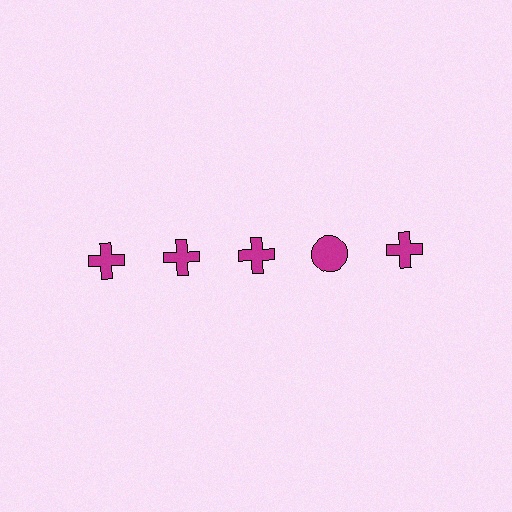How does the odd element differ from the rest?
It has a different shape: circle instead of cross.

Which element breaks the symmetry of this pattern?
The magenta circle in the top row, second from right column breaks the symmetry. All other shapes are magenta crosses.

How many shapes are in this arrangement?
There are 5 shapes arranged in a grid pattern.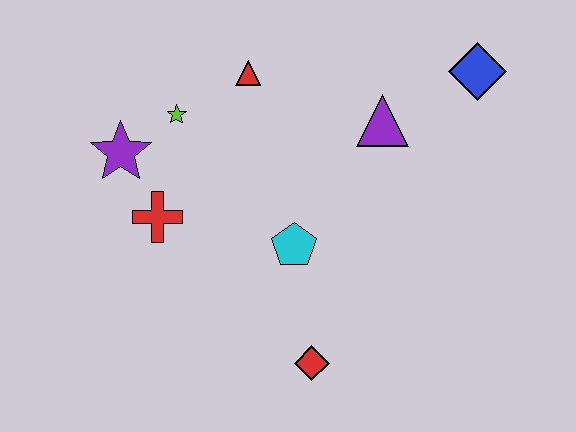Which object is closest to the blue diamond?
The purple triangle is closest to the blue diamond.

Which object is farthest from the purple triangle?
The purple star is farthest from the purple triangle.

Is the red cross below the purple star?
Yes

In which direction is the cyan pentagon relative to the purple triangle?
The cyan pentagon is below the purple triangle.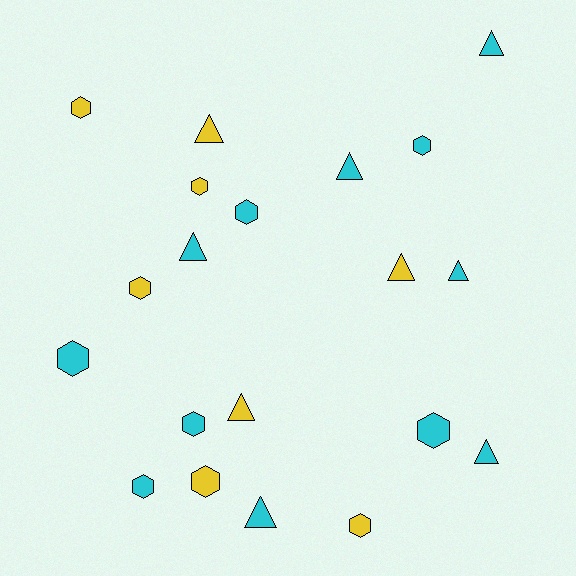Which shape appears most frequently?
Hexagon, with 11 objects.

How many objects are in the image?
There are 20 objects.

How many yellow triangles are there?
There are 3 yellow triangles.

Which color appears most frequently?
Cyan, with 12 objects.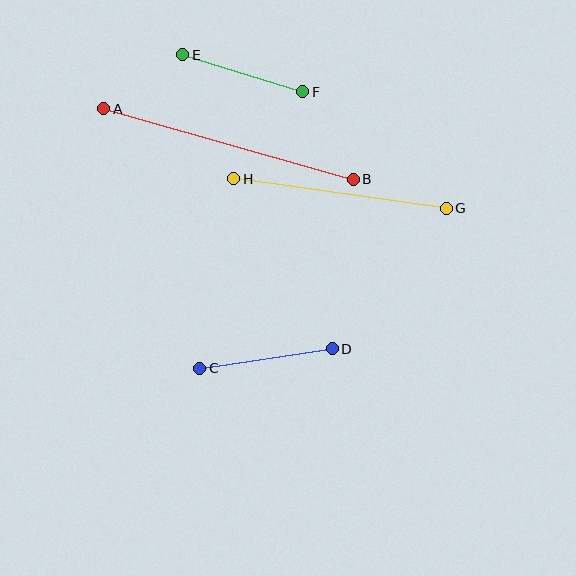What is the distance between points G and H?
The distance is approximately 214 pixels.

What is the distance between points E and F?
The distance is approximately 126 pixels.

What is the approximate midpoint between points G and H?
The midpoint is at approximately (340, 193) pixels.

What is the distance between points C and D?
The distance is approximately 134 pixels.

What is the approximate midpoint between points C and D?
The midpoint is at approximately (266, 358) pixels.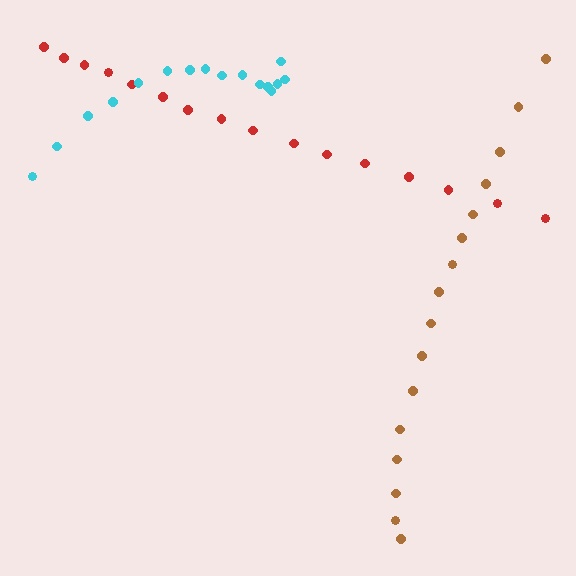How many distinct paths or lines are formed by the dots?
There are 3 distinct paths.